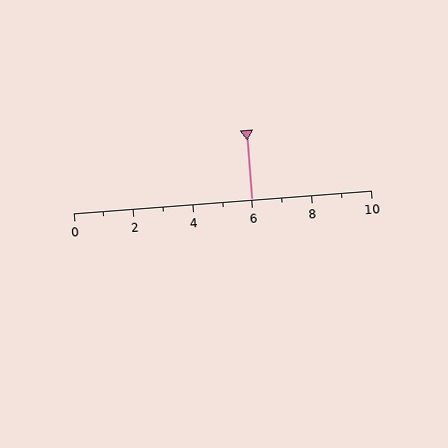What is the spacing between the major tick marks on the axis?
The major ticks are spaced 2 apart.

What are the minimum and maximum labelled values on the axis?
The axis runs from 0 to 10.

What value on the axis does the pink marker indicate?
The marker indicates approximately 6.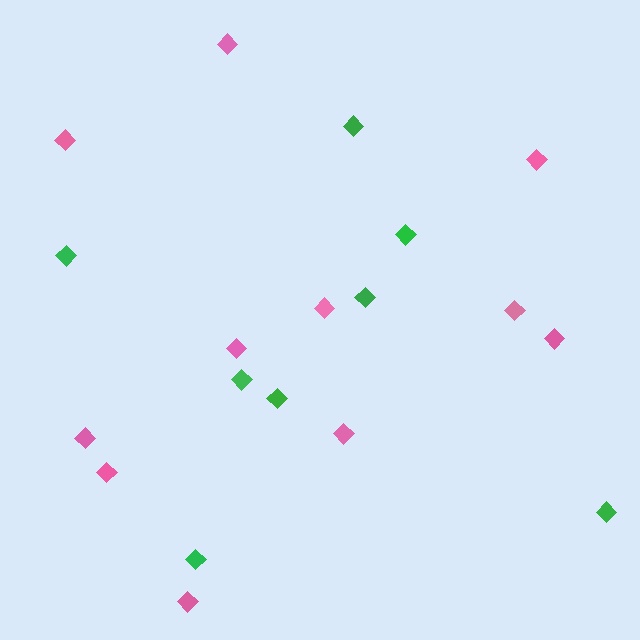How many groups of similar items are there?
There are 2 groups: one group of pink diamonds (11) and one group of green diamonds (8).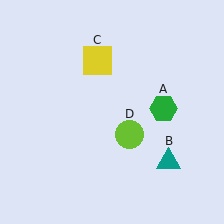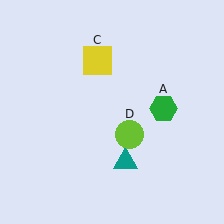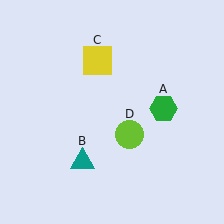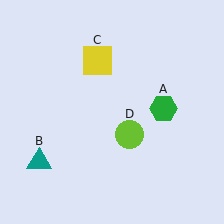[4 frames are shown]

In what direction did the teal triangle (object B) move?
The teal triangle (object B) moved left.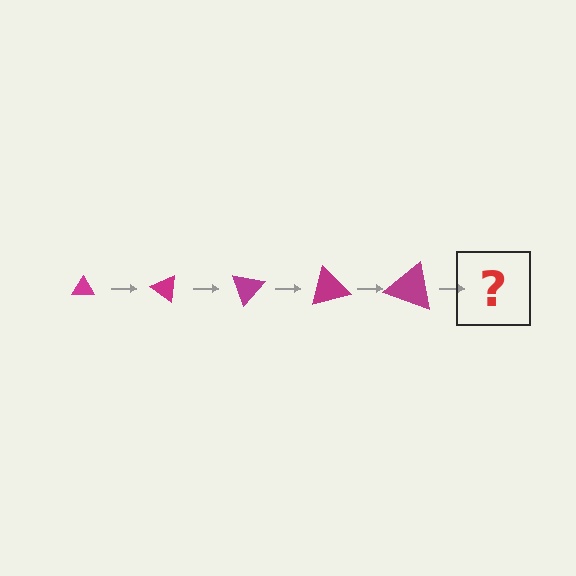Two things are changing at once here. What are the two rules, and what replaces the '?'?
The two rules are that the triangle grows larger each step and it rotates 35 degrees each step. The '?' should be a triangle, larger than the previous one and rotated 175 degrees from the start.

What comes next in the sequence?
The next element should be a triangle, larger than the previous one and rotated 175 degrees from the start.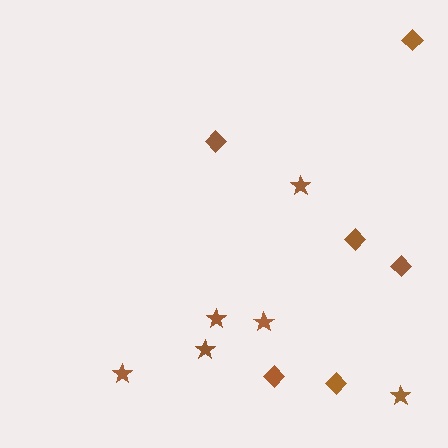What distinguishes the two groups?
There are 2 groups: one group of diamonds (6) and one group of stars (6).